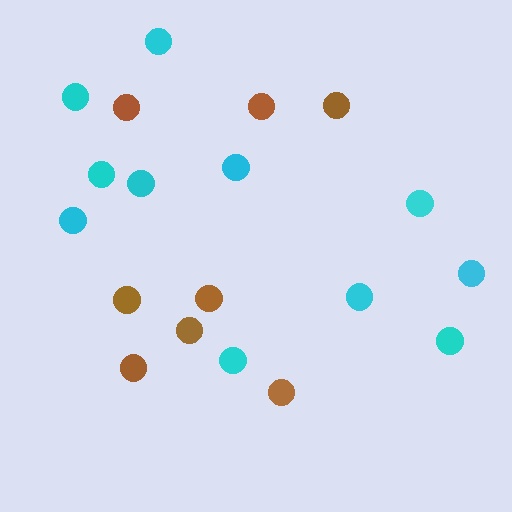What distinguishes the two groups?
There are 2 groups: one group of brown circles (8) and one group of cyan circles (11).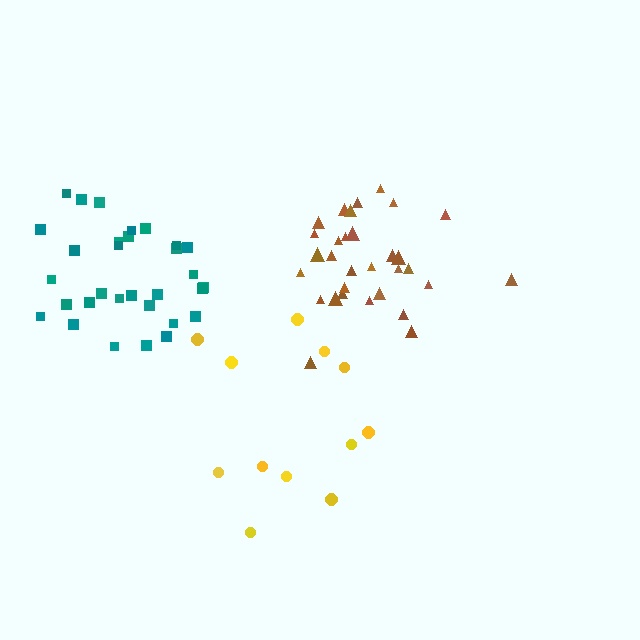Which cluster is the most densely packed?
Teal.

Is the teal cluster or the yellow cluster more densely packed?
Teal.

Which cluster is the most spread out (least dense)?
Yellow.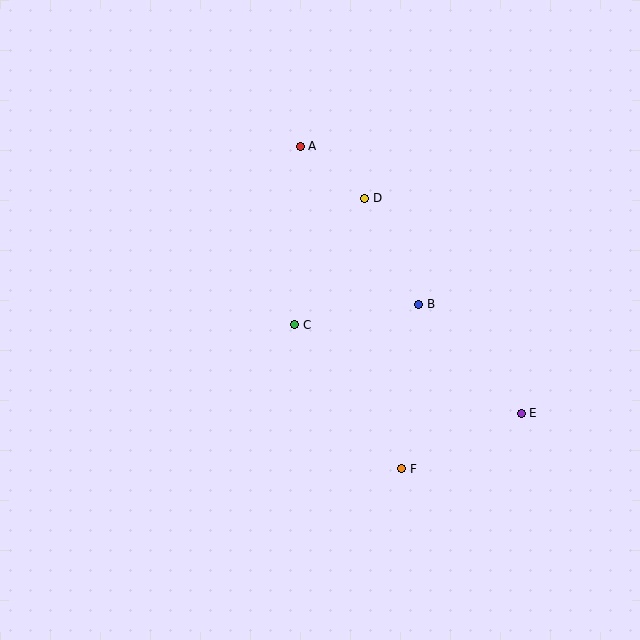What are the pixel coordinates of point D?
Point D is at (365, 198).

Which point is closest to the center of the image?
Point C at (295, 325) is closest to the center.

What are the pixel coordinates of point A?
Point A is at (300, 146).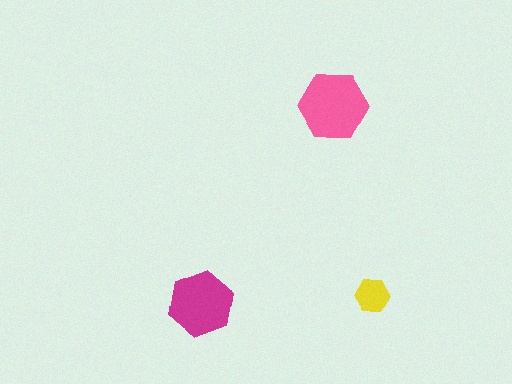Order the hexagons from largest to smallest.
the pink one, the magenta one, the yellow one.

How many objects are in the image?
There are 3 objects in the image.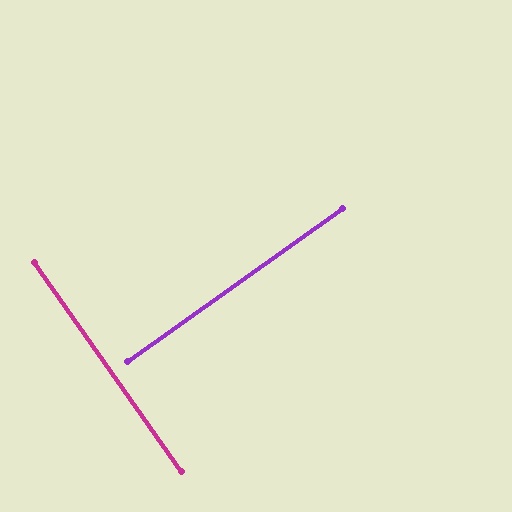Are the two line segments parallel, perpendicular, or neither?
Perpendicular — they meet at approximately 90°.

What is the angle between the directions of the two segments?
Approximately 90 degrees.